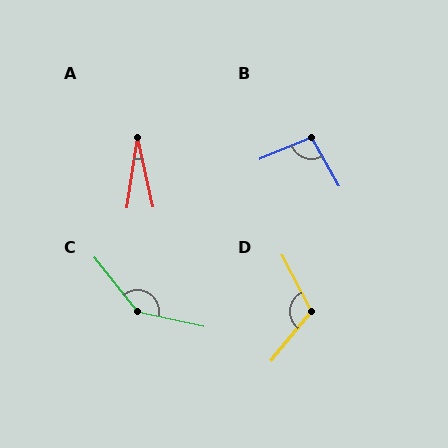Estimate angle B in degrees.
Approximately 98 degrees.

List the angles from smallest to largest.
A (21°), B (98°), D (113°), C (141°).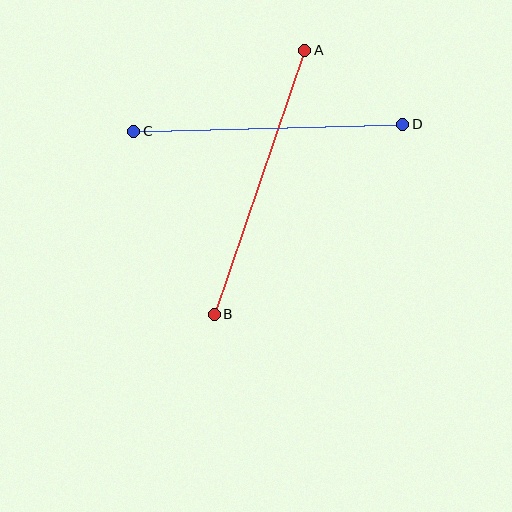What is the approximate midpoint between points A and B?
The midpoint is at approximately (260, 182) pixels.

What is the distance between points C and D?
The distance is approximately 269 pixels.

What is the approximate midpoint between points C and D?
The midpoint is at approximately (268, 128) pixels.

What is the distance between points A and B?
The distance is approximately 279 pixels.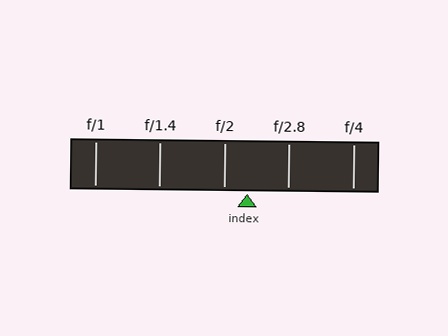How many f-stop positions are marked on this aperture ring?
There are 5 f-stop positions marked.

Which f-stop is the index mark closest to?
The index mark is closest to f/2.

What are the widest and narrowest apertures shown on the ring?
The widest aperture shown is f/1 and the narrowest is f/4.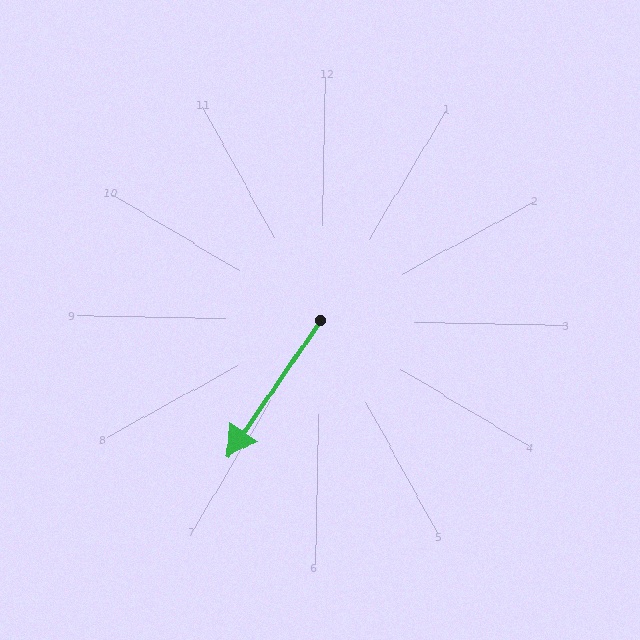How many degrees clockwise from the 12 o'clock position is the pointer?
Approximately 213 degrees.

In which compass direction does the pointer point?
Southwest.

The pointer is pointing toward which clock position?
Roughly 7 o'clock.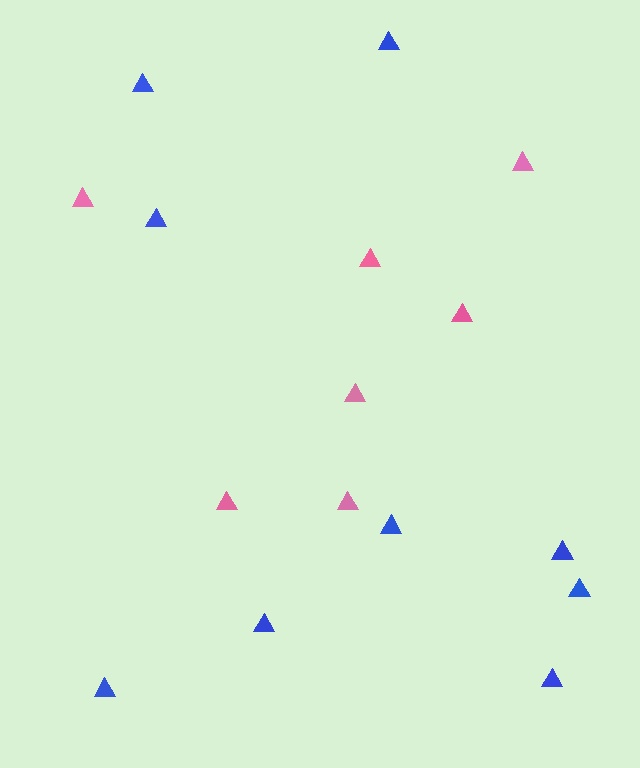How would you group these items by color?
There are 2 groups: one group of pink triangles (7) and one group of blue triangles (9).